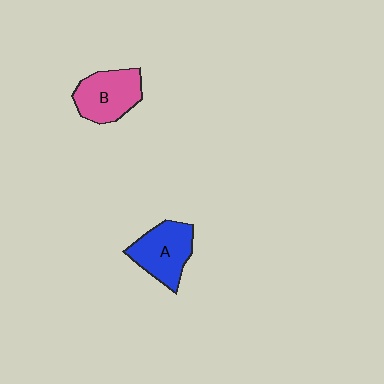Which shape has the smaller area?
Shape B (pink).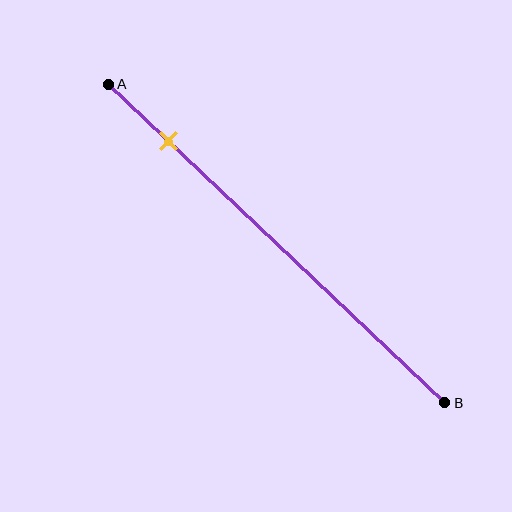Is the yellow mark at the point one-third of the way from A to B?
No, the mark is at about 20% from A, not at the 33% one-third point.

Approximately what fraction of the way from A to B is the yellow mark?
The yellow mark is approximately 20% of the way from A to B.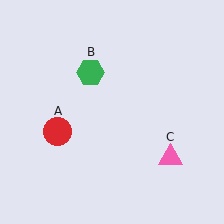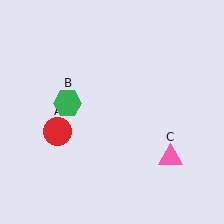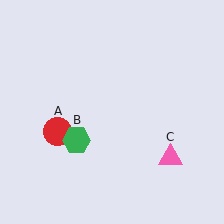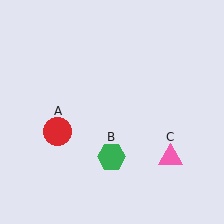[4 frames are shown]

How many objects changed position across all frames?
1 object changed position: green hexagon (object B).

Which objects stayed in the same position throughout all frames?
Red circle (object A) and pink triangle (object C) remained stationary.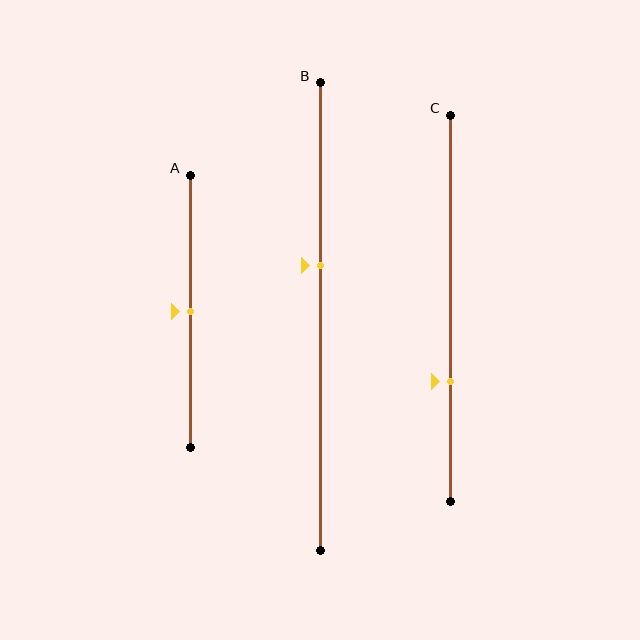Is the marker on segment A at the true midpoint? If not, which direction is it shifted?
Yes, the marker on segment A is at the true midpoint.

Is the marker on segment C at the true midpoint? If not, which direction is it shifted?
No, the marker on segment C is shifted downward by about 19% of the segment length.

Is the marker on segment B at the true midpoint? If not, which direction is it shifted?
No, the marker on segment B is shifted upward by about 11% of the segment length.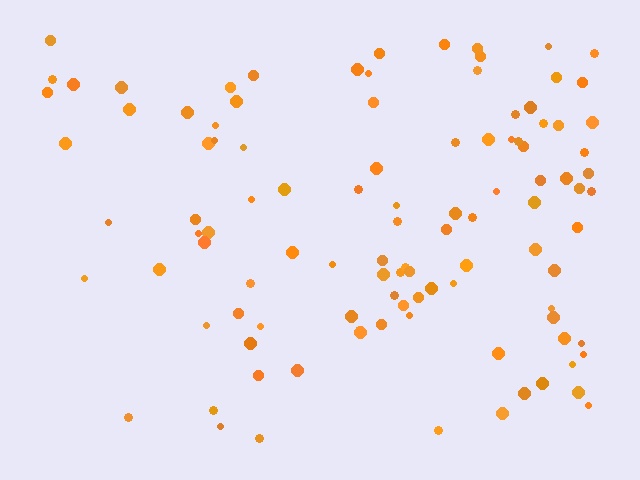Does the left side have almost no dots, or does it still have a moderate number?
Still a moderate number, just noticeably fewer than the right.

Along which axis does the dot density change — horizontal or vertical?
Horizontal.